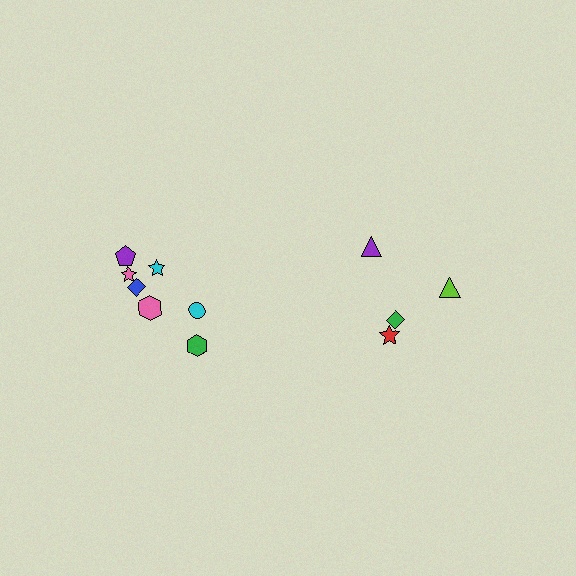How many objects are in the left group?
There are 7 objects.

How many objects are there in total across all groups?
There are 11 objects.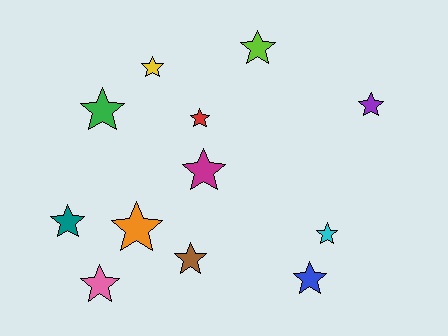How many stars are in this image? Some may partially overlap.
There are 12 stars.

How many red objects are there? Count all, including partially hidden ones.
There is 1 red object.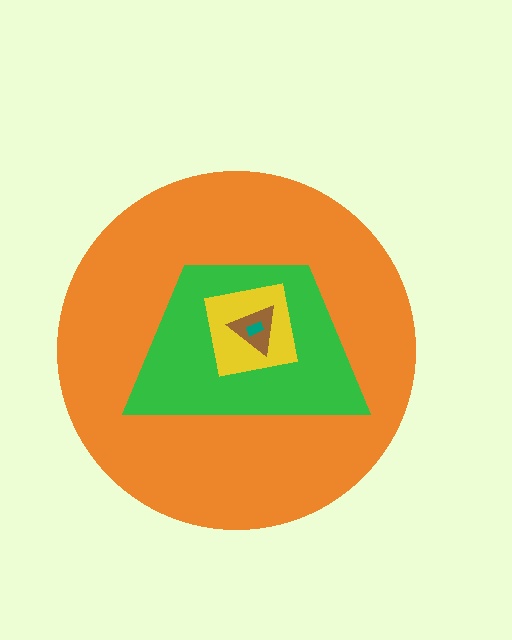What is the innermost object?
The teal rectangle.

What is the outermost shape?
The orange circle.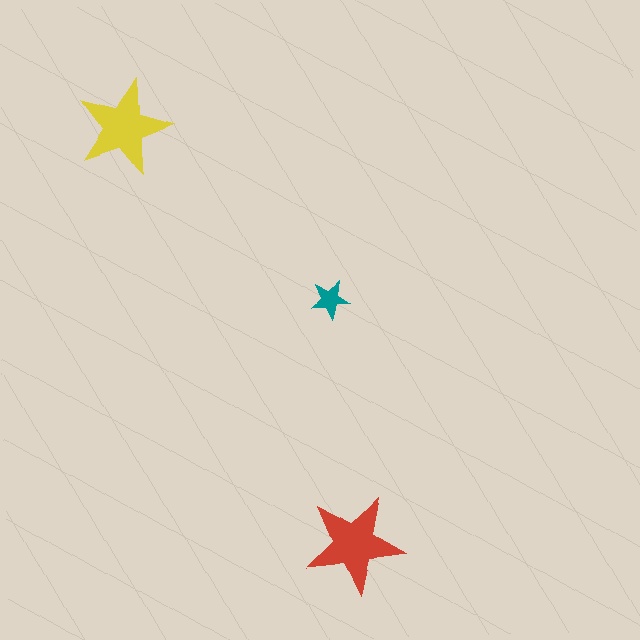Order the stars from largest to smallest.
the red one, the yellow one, the teal one.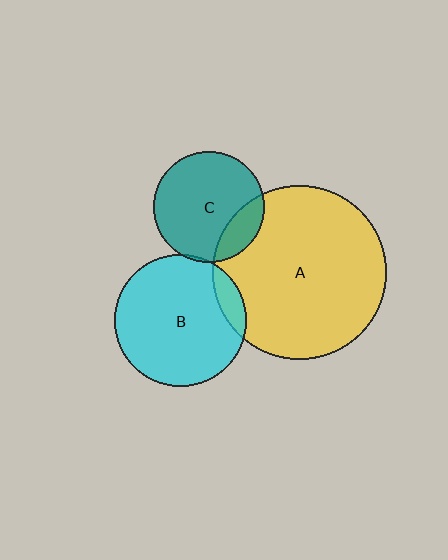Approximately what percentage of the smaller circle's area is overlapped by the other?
Approximately 5%.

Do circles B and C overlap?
Yes.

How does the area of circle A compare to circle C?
Approximately 2.5 times.